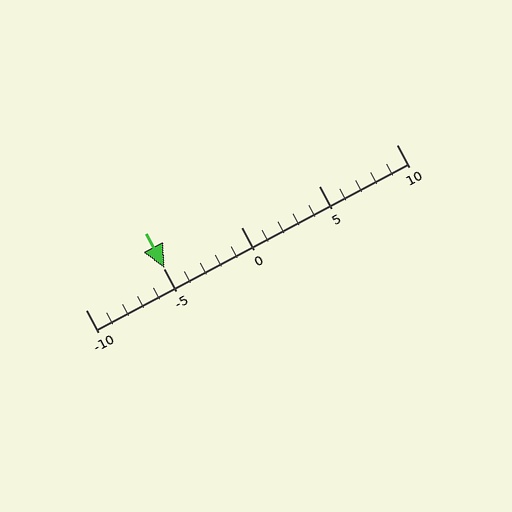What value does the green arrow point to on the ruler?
The green arrow points to approximately -5.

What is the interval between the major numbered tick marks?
The major tick marks are spaced 5 units apart.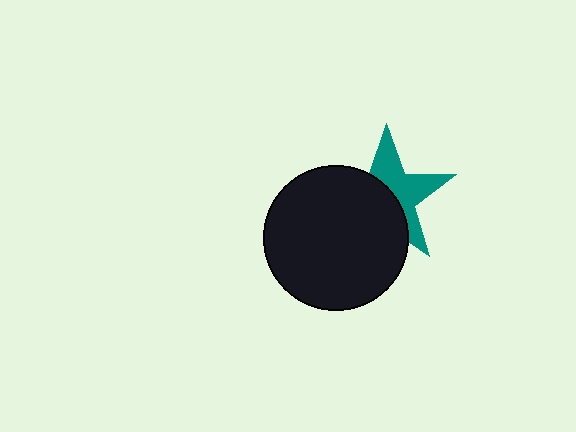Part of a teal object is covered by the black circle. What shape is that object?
It is a star.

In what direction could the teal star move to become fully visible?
The teal star could move toward the upper-right. That would shift it out from behind the black circle entirely.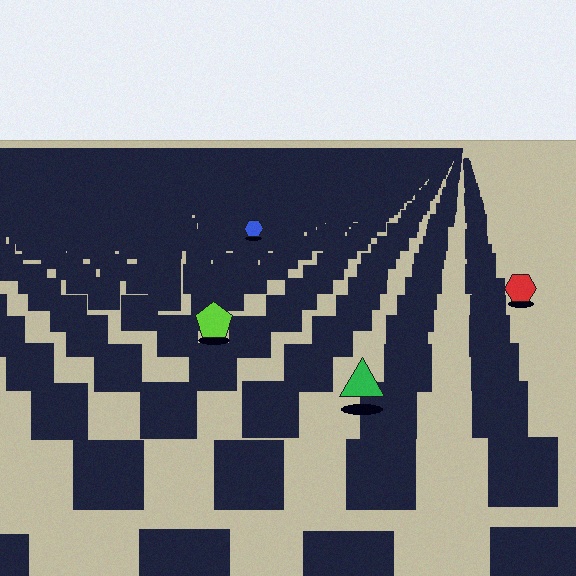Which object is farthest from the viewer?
The blue hexagon is farthest from the viewer. It appears smaller and the ground texture around it is denser.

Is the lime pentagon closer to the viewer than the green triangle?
No. The green triangle is closer — you can tell from the texture gradient: the ground texture is coarser near it.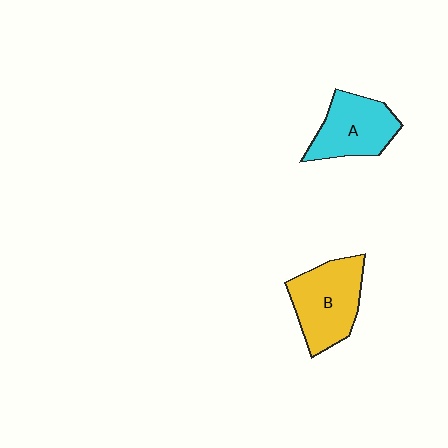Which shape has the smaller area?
Shape A (cyan).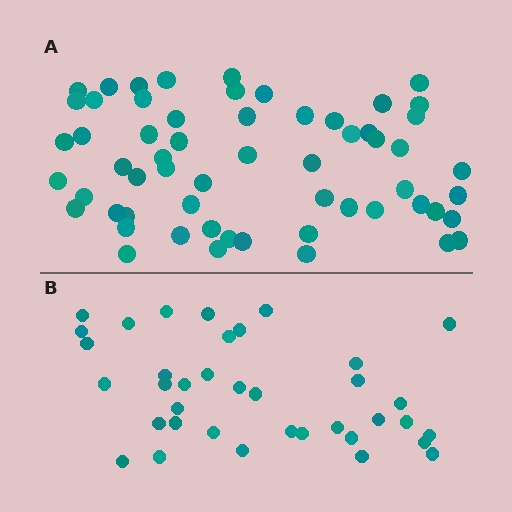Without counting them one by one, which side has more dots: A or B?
Region A (the top region) has more dots.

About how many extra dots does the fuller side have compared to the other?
Region A has approximately 20 more dots than region B.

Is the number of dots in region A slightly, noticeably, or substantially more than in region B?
Region A has substantially more. The ratio is roughly 1.6 to 1.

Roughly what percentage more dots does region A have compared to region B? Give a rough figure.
About 60% more.